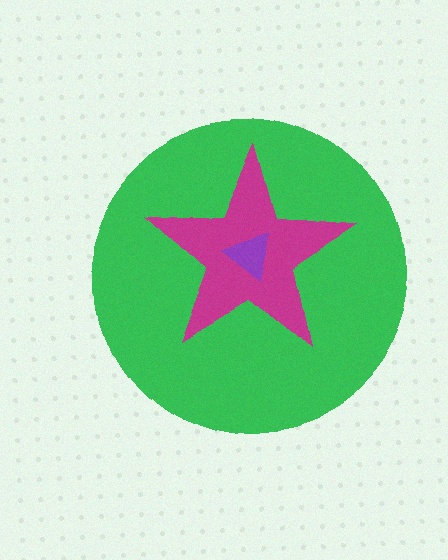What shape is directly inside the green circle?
The magenta star.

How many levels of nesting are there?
3.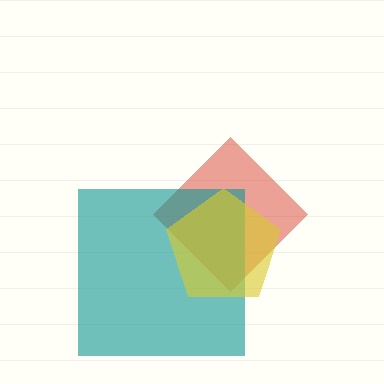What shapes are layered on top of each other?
The layered shapes are: a red diamond, a teal square, a yellow pentagon.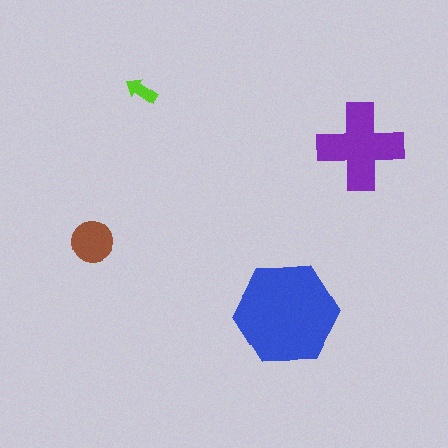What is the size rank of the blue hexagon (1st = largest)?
1st.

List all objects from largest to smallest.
The blue hexagon, the purple cross, the brown circle, the lime arrow.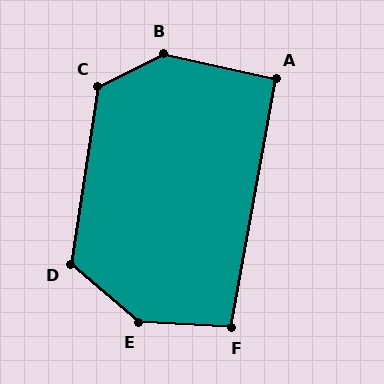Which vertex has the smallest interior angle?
A, at approximately 92 degrees.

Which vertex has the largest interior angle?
E, at approximately 142 degrees.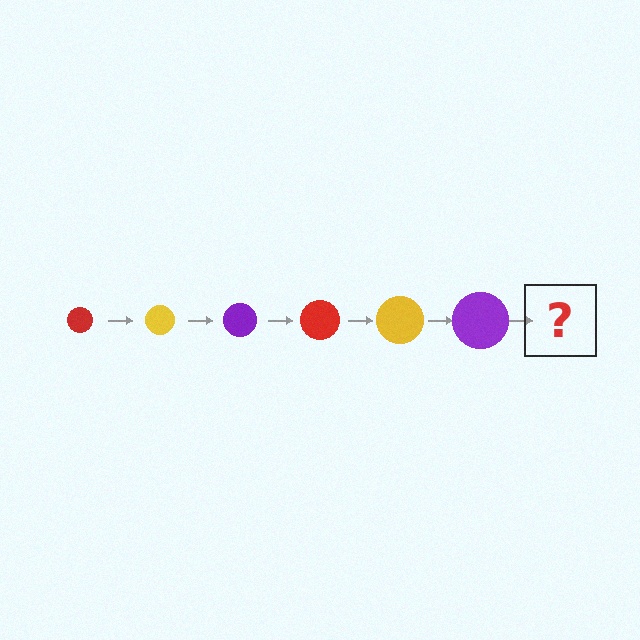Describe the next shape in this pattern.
It should be a red circle, larger than the previous one.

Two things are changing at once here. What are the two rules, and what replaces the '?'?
The two rules are that the circle grows larger each step and the color cycles through red, yellow, and purple. The '?' should be a red circle, larger than the previous one.